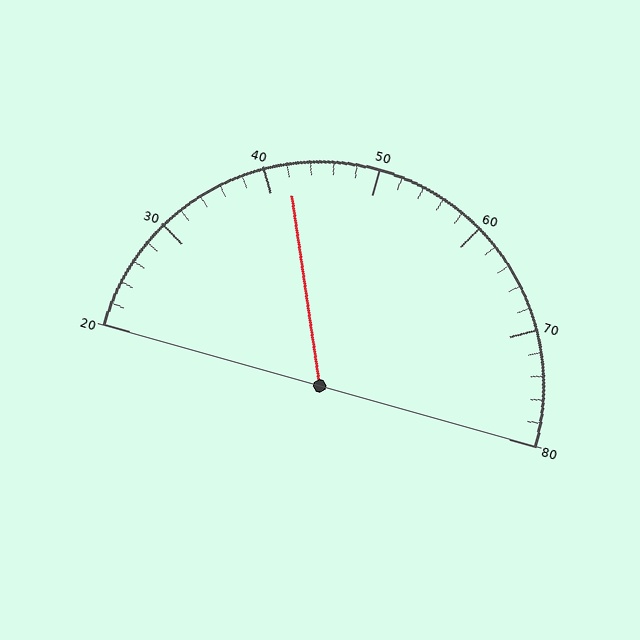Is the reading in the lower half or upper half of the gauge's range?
The reading is in the lower half of the range (20 to 80).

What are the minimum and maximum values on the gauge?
The gauge ranges from 20 to 80.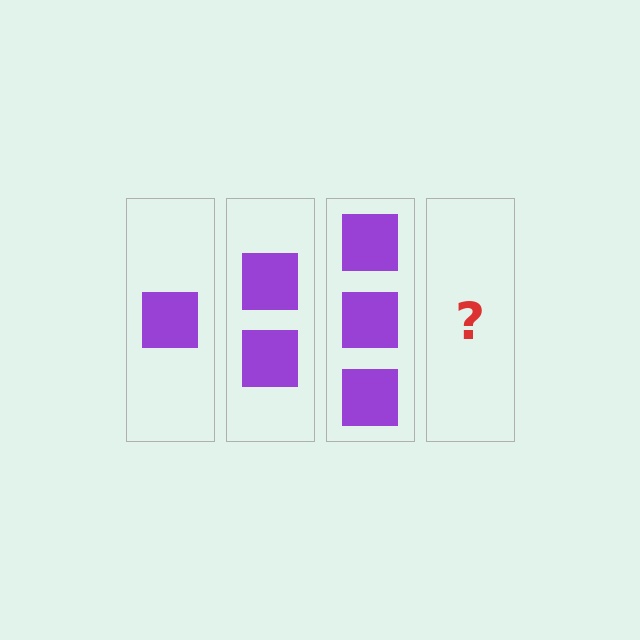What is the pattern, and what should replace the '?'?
The pattern is that each step adds one more square. The '?' should be 4 squares.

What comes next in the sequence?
The next element should be 4 squares.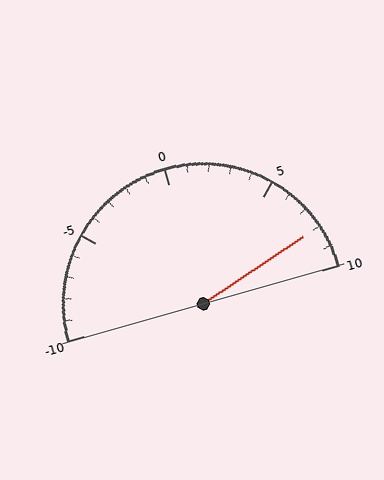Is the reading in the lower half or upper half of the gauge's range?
The reading is in the upper half of the range (-10 to 10).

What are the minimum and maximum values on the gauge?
The gauge ranges from -10 to 10.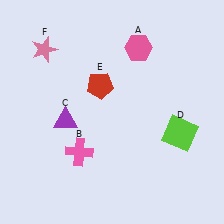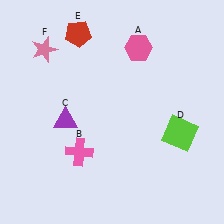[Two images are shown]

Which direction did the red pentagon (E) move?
The red pentagon (E) moved up.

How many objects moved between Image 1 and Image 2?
1 object moved between the two images.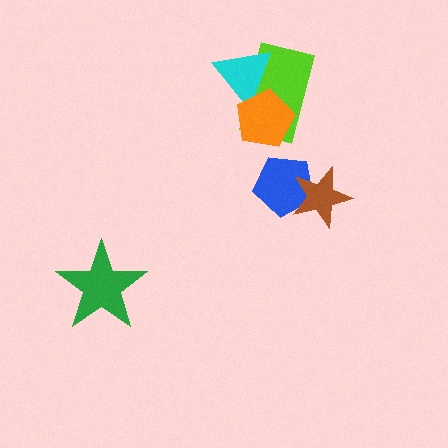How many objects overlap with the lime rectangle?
2 objects overlap with the lime rectangle.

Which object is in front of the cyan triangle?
The orange pentagon is in front of the cyan triangle.